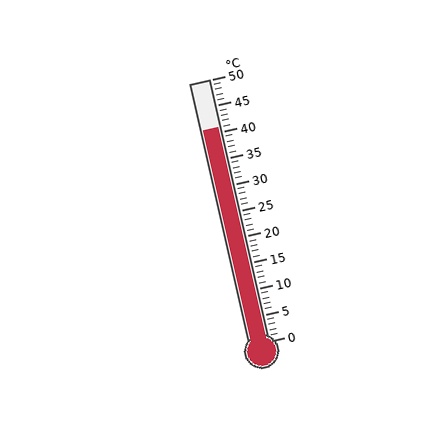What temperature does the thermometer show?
The thermometer shows approximately 41°C.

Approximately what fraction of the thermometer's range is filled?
The thermometer is filled to approximately 80% of its range.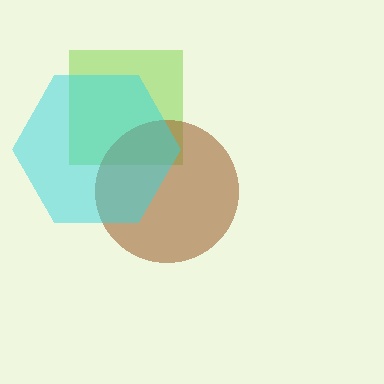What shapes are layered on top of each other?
The layered shapes are: a lime square, a brown circle, a cyan hexagon.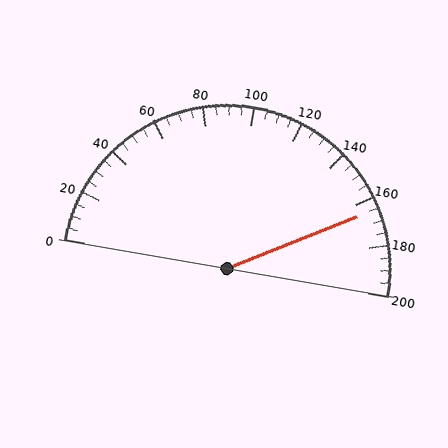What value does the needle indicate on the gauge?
The needle indicates approximately 165.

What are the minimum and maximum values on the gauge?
The gauge ranges from 0 to 200.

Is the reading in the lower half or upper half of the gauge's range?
The reading is in the upper half of the range (0 to 200).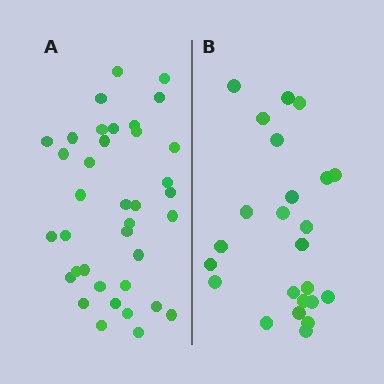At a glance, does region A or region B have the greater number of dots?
Region A (the left region) has more dots.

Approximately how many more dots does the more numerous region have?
Region A has approximately 15 more dots than region B.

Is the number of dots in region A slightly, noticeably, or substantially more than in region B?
Region A has substantially more. The ratio is roughly 1.5 to 1.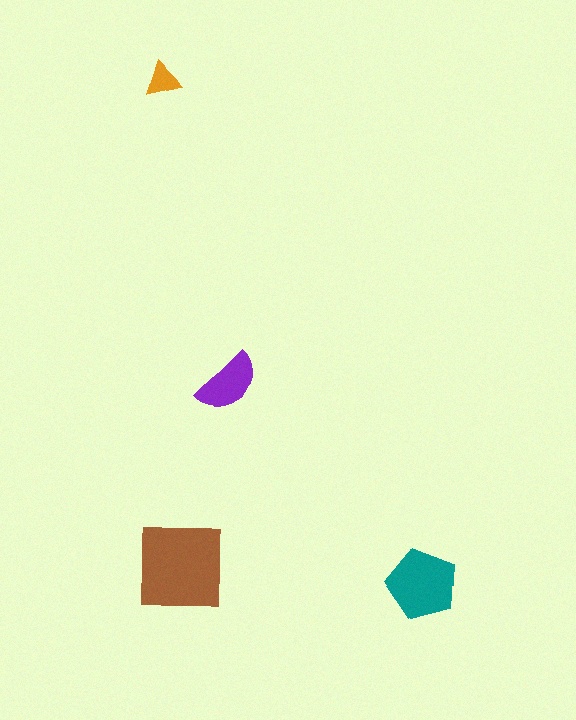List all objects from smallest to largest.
The orange triangle, the purple semicircle, the teal pentagon, the brown square.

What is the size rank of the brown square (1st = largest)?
1st.